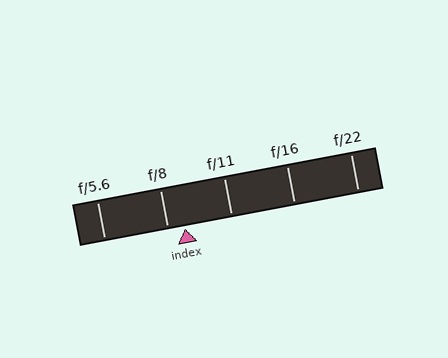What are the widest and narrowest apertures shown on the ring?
The widest aperture shown is f/5.6 and the narrowest is f/22.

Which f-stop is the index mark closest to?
The index mark is closest to f/8.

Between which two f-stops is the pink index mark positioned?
The index mark is between f/8 and f/11.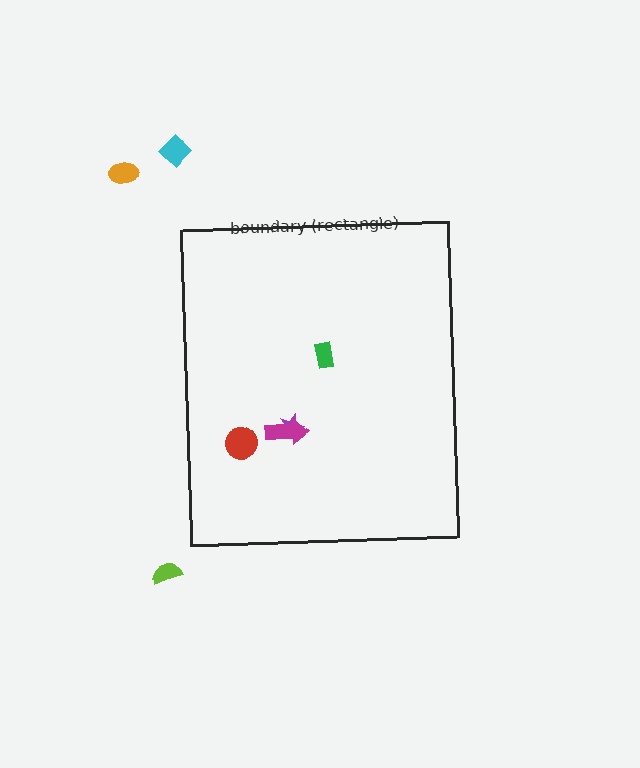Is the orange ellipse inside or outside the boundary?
Outside.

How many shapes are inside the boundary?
4 inside, 3 outside.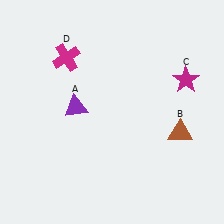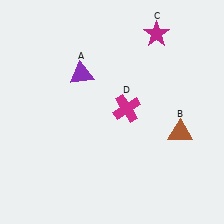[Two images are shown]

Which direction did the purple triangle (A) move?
The purple triangle (A) moved up.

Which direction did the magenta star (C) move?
The magenta star (C) moved up.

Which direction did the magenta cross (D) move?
The magenta cross (D) moved right.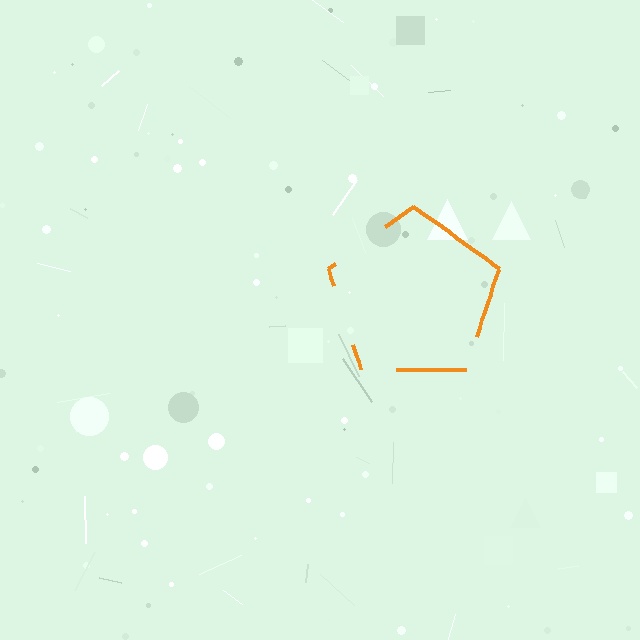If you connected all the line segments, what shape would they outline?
They would outline a pentagon.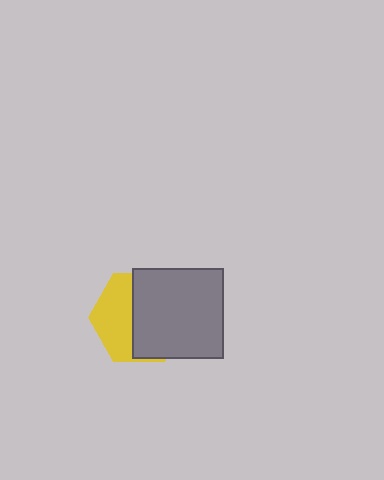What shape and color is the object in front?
The object in front is a gray square.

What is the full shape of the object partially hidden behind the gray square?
The partially hidden object is a yellow hexagon.